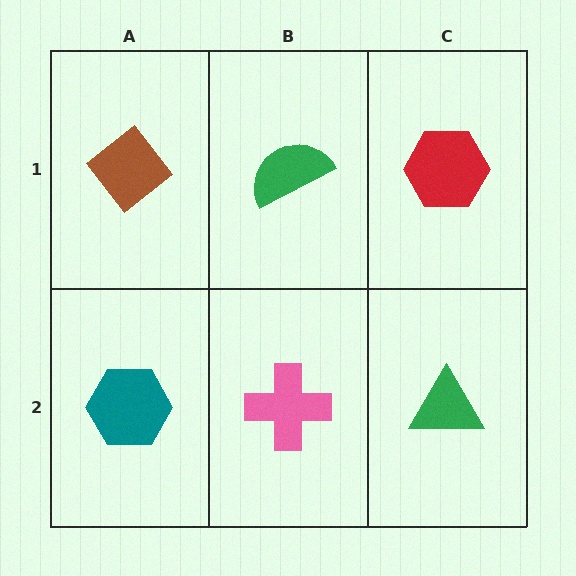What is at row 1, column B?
A green semicircle.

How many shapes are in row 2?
3 shapes.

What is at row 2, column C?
A green triangle.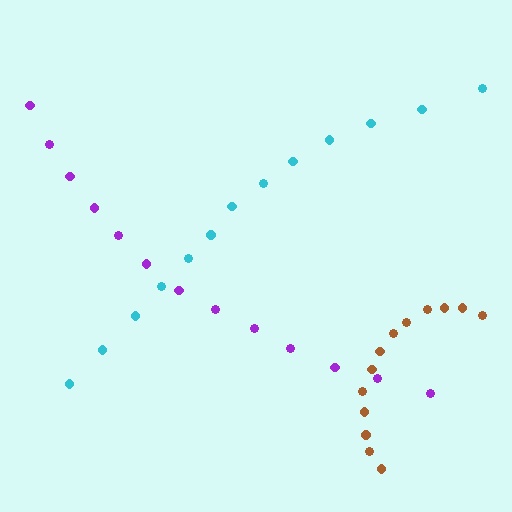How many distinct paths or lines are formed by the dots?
There are 3 distinct paths.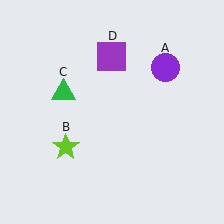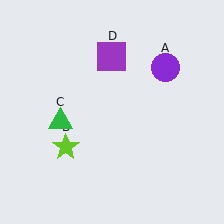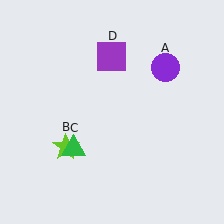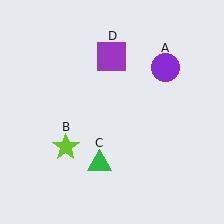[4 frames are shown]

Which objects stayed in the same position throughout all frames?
Purple circle (object A) and lime star (object B) and purple square (object D) remained stationary.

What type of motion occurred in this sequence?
The green triangle (object C) rotated counterclockwise around the center of the scene.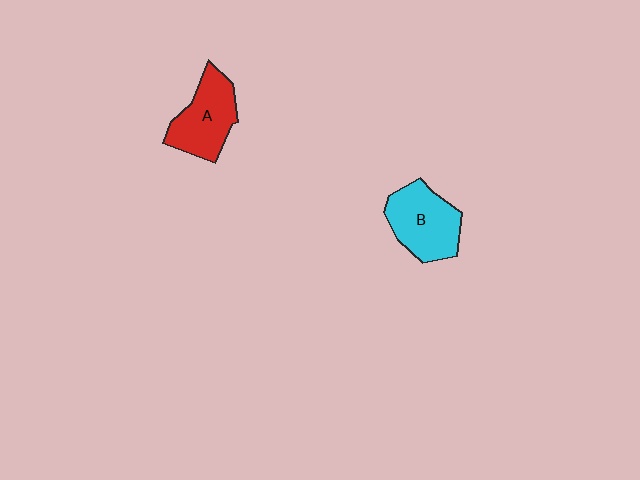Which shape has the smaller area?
Shape A (red).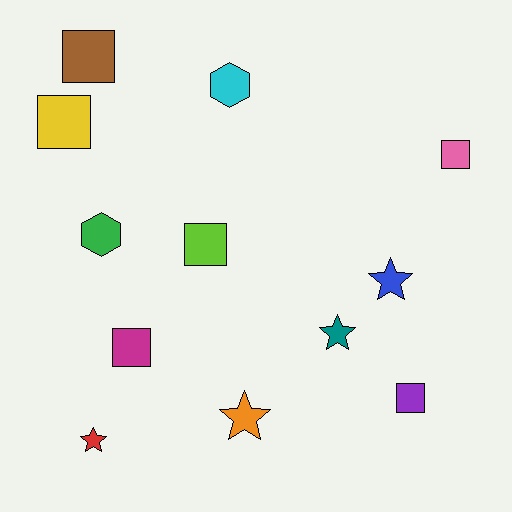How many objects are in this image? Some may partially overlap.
There are 12 objects.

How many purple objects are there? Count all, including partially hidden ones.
There is 1 purple object.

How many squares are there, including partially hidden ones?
There are 6 squares.